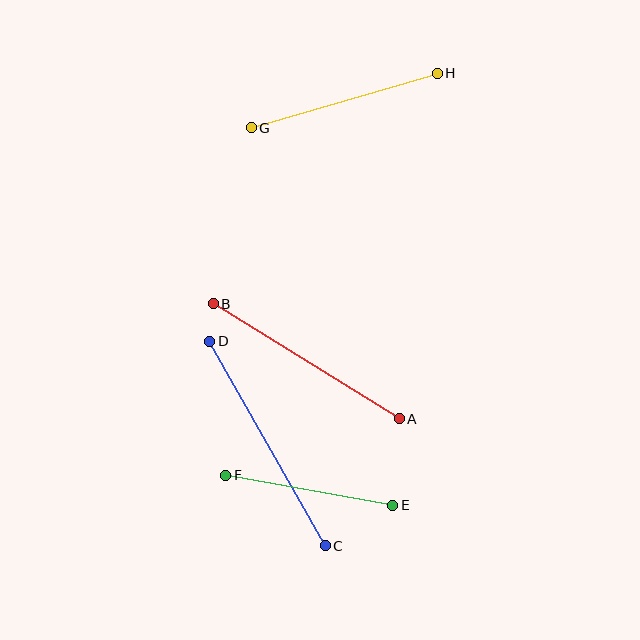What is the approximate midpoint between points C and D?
The midpoint is at approximately (268, 444) pixels.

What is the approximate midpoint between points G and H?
The midpoint is at approximately (344, 101) pixels.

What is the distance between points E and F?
The distance is approximately 170 pixels.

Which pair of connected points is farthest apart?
Points C and D are farthest apart.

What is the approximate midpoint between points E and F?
The midpoint is at approximately (309, 490) pixels.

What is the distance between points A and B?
The distance is approximately 218 pixels.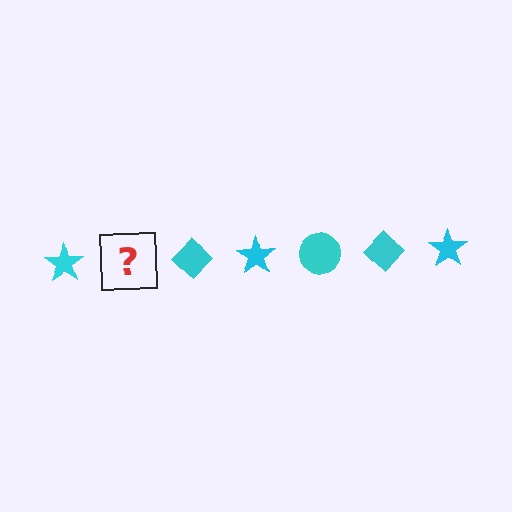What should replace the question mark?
The question mark should be replaced with a cyan circle.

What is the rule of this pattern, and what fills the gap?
The rule is that the pattern cycles through star, circle, diamond shapes in cyan. The gap should be filled with a cyan circle.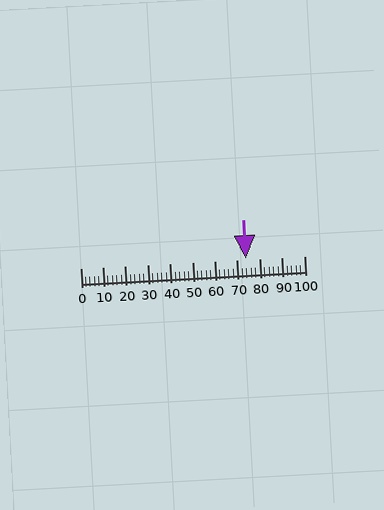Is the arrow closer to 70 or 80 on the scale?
The arrow is closer to 70.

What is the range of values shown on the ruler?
The ruler shows values from 0 to 100.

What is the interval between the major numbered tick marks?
The major tick marks are spaced 10 units apart.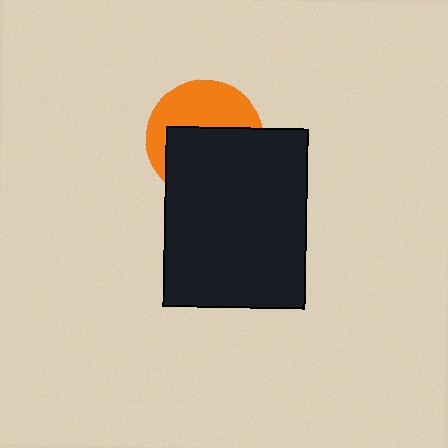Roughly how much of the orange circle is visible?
About half of it is visible (roughly 45%).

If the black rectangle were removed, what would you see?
You would see the complete orange circle.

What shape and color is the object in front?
The object in front is a black rectangle.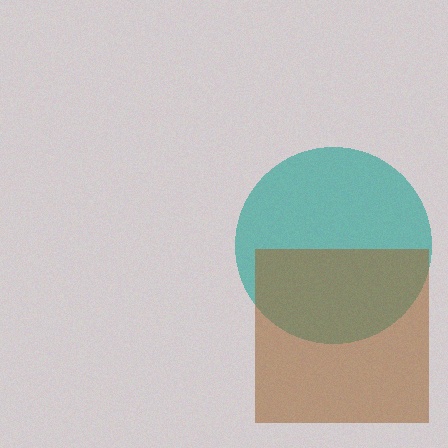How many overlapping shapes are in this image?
There are 2 overlapping shapes in the image.